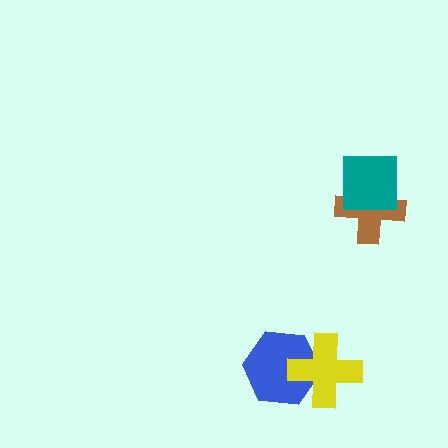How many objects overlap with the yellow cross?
1 object overlaps with the yellow cross.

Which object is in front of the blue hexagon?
The yellow cross is in front of the blue hexagon.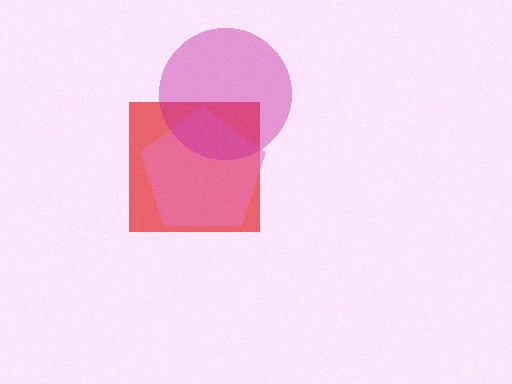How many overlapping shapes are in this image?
There are 3 overlapping shapes in the image.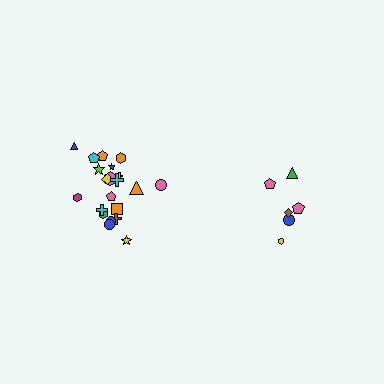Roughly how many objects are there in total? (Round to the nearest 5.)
Roughly 30 objects in total.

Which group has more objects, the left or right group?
The left group.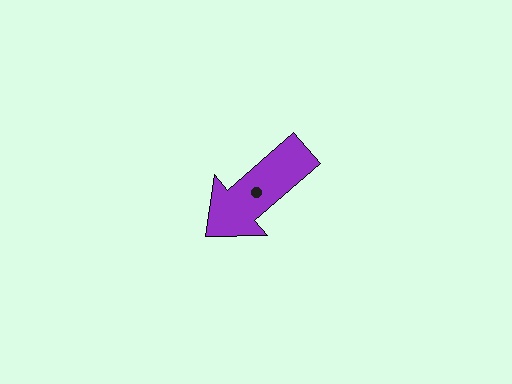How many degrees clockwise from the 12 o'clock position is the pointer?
Approximately 229 degrees.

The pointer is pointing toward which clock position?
Roughly 8 o'clock.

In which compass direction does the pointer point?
Southwest.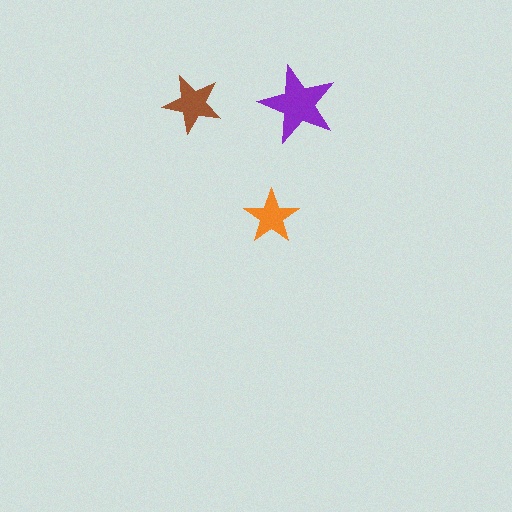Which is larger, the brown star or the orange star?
The brown one.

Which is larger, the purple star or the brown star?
The purple one.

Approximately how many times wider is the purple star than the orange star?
About 1.5 times wider.